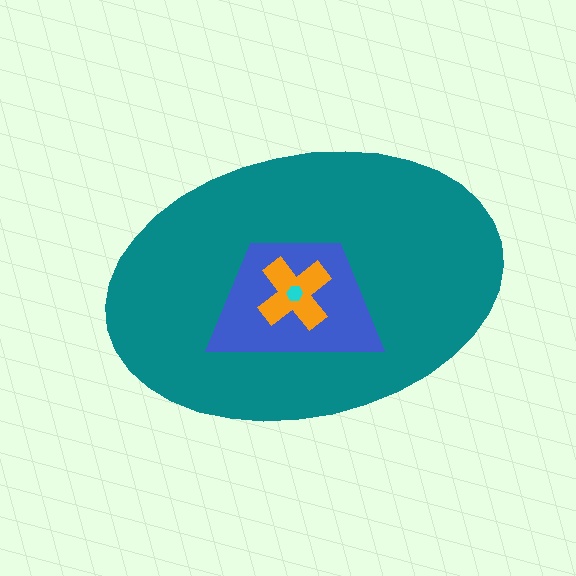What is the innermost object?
The cyan hexagon.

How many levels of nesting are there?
4.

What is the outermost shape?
The teal ellipse.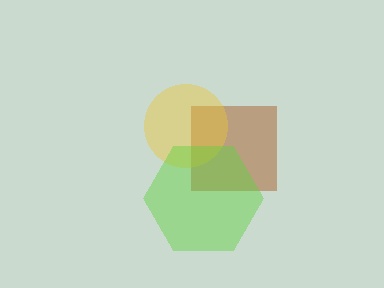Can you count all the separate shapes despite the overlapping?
Yes, there are 3 separate shapes.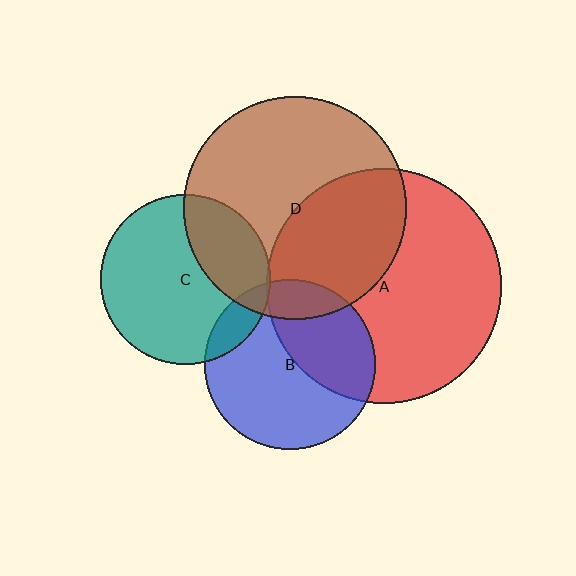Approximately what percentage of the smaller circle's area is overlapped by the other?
Approximately 30%.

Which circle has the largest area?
Circle A (red).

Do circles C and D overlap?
Yes.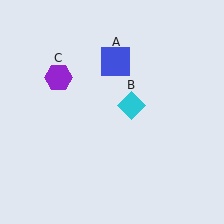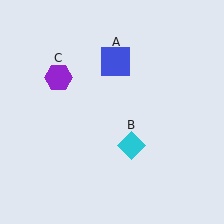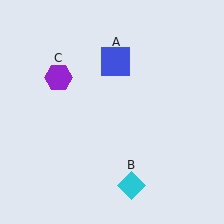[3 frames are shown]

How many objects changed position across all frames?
1 object changed position: cyan diamond (object B).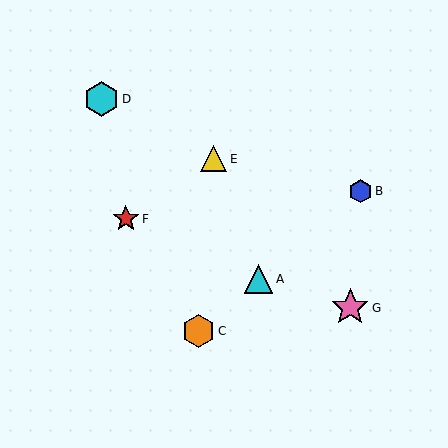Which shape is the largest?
The pink star (labeled G) is the largest.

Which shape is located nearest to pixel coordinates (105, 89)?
The cyan hexagon (labeled D) at (101, 99) is nearest to that location.